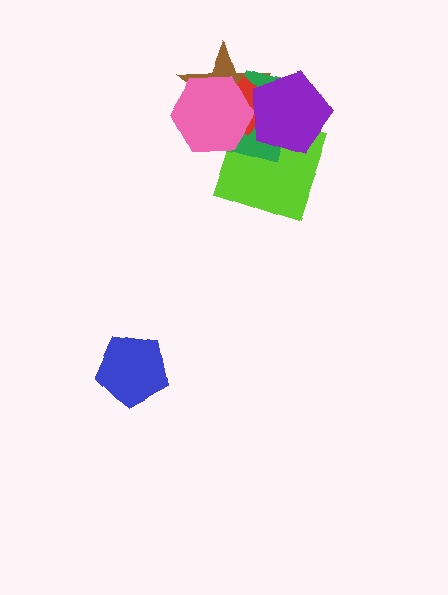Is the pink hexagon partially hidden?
No, no other shape covers it.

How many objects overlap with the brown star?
4 objects overlap with the brown star.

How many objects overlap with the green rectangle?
5 objects overlap with the green rectangle.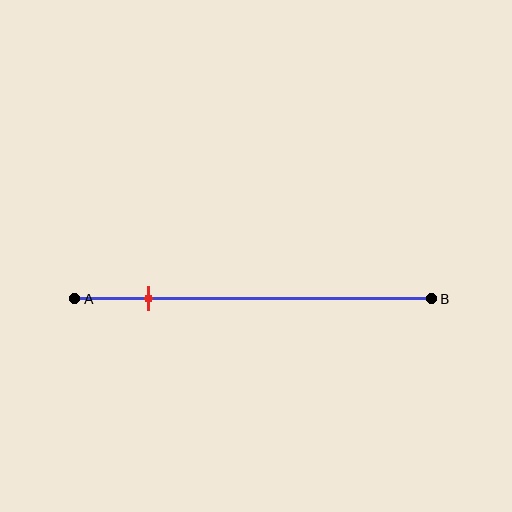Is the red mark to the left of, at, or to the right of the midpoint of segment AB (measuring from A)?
The red mark is to the left of the midpoint of segment AB.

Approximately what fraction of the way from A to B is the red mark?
The red mark is approximately 20% of the way from A to B.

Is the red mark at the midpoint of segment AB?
No, the mark is at about 20% from A, not at the 50% midpoint.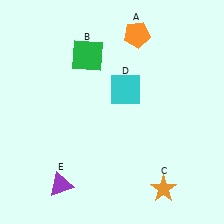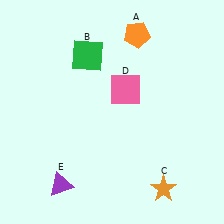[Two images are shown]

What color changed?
The square (D) changed from cyan in Image 1 to pink in Image 2.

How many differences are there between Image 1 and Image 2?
There is 1 difference between the two images.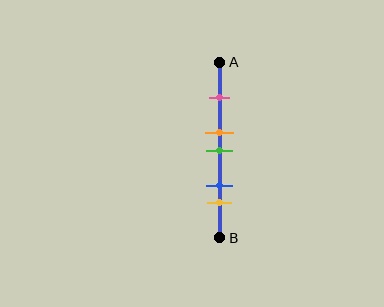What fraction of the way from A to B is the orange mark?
The orange mark is approximately 40% (0.4) of the way from A to B.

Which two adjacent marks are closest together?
The orange and green marks are the closest adjacent pair.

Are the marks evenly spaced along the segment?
No, the marks are not evenly spaced.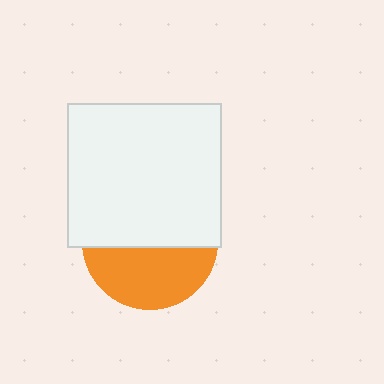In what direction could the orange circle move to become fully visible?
The orange circle could move down. That would shift it out from behind the white rectangle entirely.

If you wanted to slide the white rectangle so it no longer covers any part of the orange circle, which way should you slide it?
Slide it up — that is the most direct way to separate the two shapes.